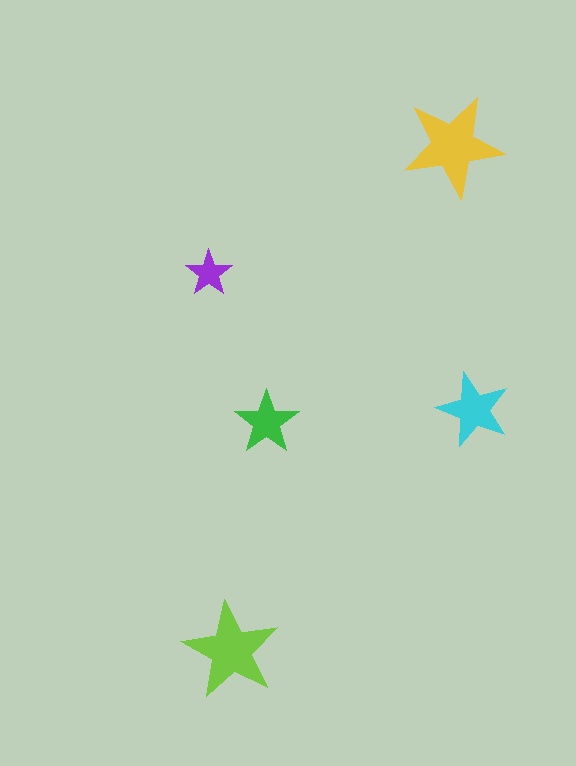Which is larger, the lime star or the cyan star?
The lime one.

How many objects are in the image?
There are 5 objects in the image.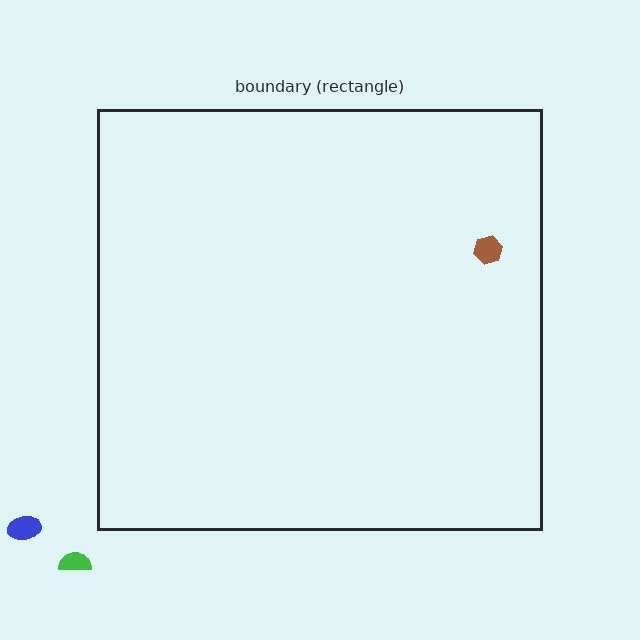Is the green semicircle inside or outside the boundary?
Outside.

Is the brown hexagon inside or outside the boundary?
Inside.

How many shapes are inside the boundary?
1 inside, 2 outside.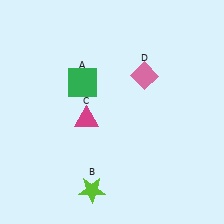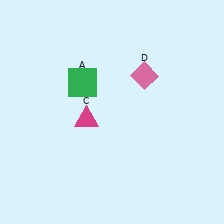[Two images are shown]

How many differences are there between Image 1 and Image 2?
There is 1 difference between the two images.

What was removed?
The lime star (B) was removed in Image 2.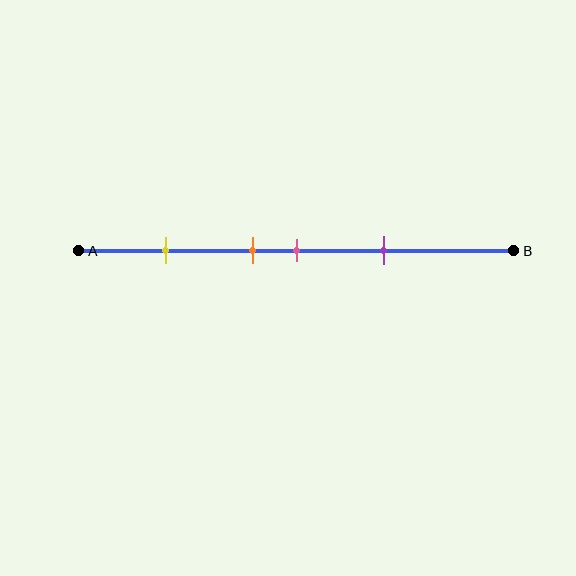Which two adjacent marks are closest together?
The orange and pink marks are the closest adjacent pair.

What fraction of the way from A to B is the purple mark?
The purple mark is approximately 70% (0.7) of the way from A to B.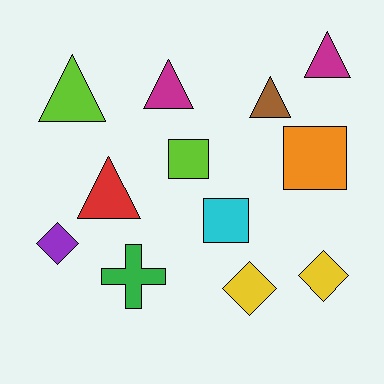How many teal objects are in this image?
There are no teal objects.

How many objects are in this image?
There are 12 objects.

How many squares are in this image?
There are 3 squares.